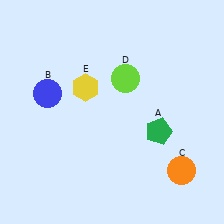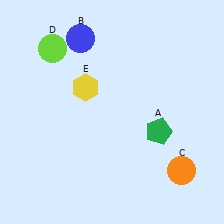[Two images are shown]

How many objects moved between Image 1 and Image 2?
2 objects moved between the two images.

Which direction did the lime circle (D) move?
The lime circle (D) moved left.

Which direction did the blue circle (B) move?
The blue circle (B) moved up.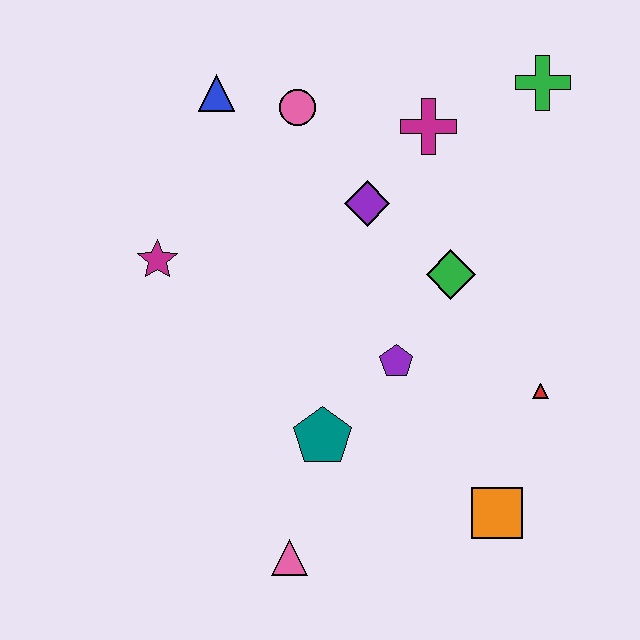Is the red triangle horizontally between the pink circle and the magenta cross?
No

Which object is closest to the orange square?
The red triangle is closest to the orange square.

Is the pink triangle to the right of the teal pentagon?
No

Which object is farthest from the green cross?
The pink triangle is farthest from the green cross.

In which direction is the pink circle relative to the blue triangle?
The pink circle is to the right of the blue triangle.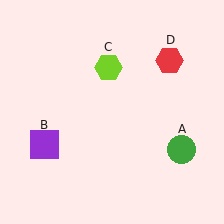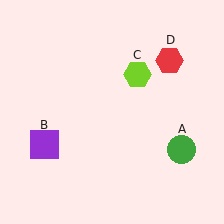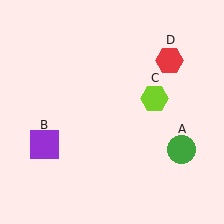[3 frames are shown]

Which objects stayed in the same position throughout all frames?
Green circle (object A) and purple square (object B) and red hexagon (object D) remained stationary.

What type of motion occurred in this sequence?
The lime hexagon (object C) rotated clockwise around the center of the scene.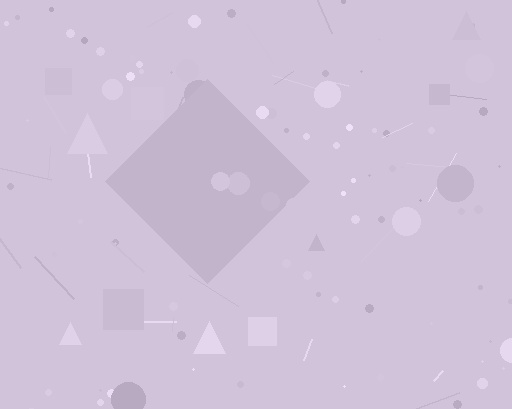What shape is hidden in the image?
A diamond is hidden in the image.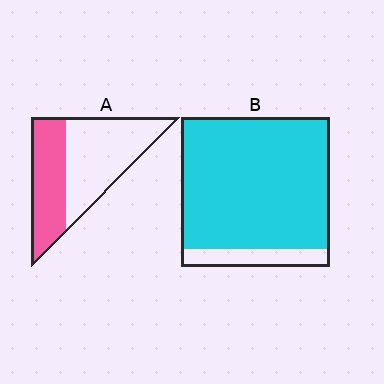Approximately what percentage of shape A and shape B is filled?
A is approximately 40% and B is approximately 90%.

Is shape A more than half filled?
No.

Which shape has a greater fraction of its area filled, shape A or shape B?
Shape B.